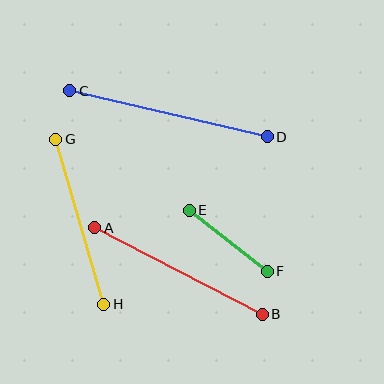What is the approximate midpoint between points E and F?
The midpoint is at approximately (228, 241) pixels.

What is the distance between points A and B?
The distance is approximately 189 pixels.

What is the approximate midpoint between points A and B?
The midpoint is at approximately (179, 271) pixels.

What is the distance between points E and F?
The distance is approximately 99 pixels.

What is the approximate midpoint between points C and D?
The midpoint is at approximately (169, 114) pixels.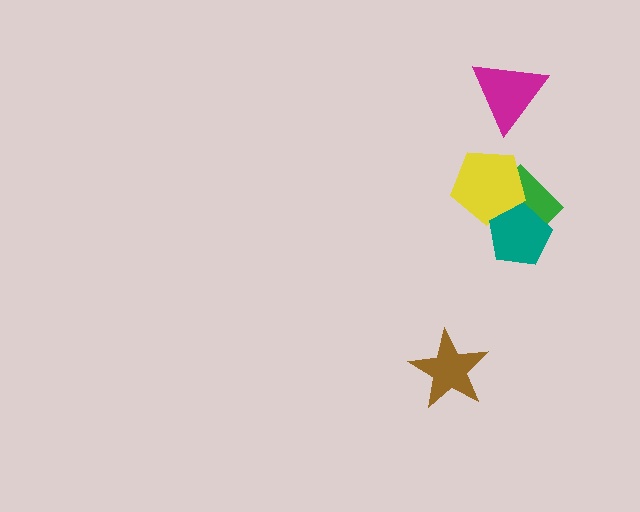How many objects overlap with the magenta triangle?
0 objects overlap with the magenta triangle.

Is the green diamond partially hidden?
Yes, it is partially covered by another shape.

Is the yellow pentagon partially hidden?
Yes, it is partially covered by another shape.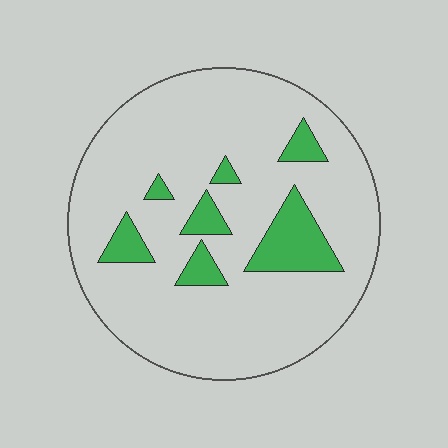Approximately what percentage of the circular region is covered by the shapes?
Approximately 15%.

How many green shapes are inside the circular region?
7.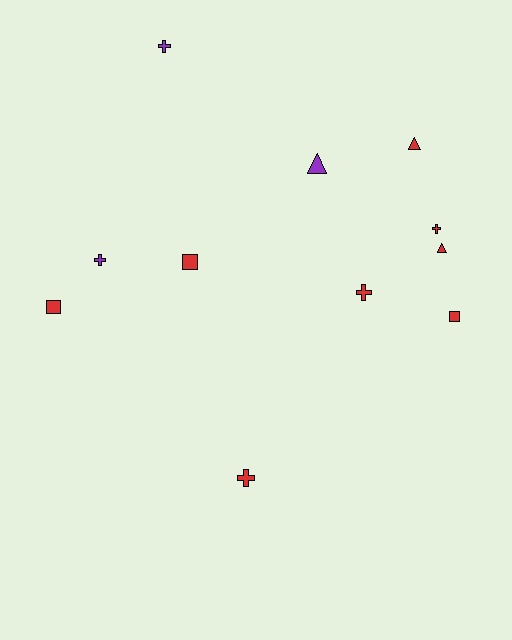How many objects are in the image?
There are 11 objects.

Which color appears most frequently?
Red, with 8 objects.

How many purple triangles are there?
There is 1 purple triangle.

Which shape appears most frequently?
Cross, with 5 objects.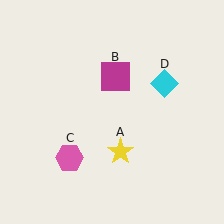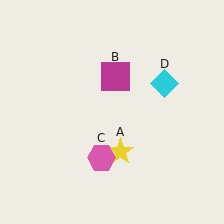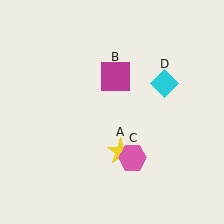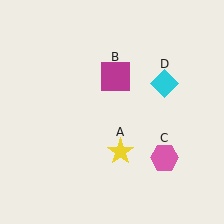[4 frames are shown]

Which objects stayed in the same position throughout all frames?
Yellow star (object A) and magenta square (object B) and cyan diamond (object D) remained stationary.